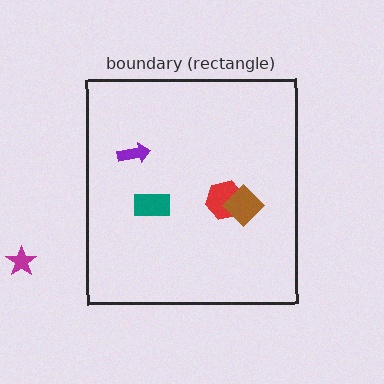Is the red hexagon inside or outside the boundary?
Inside.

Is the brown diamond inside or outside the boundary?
Inside.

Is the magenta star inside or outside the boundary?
Outside.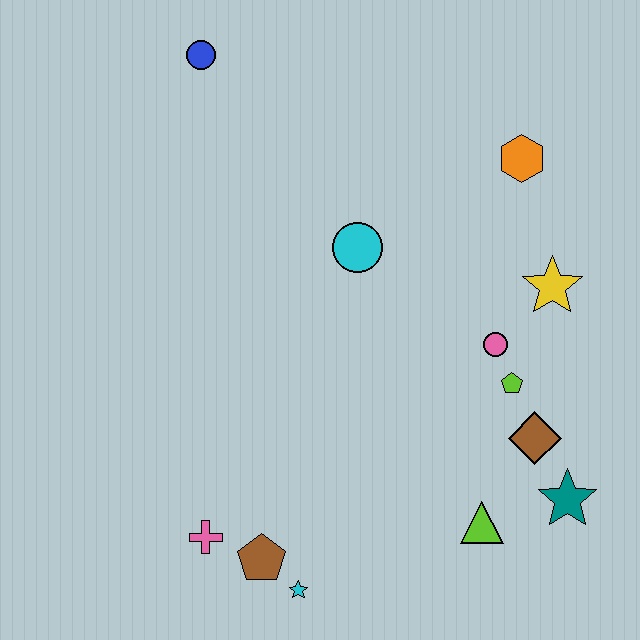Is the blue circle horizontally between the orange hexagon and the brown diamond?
No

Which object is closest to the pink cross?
The brown pentagon is closest to the pink cross.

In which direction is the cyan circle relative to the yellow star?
The cyan circle is to the left of the yellow star.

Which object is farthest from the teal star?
The blue circle is farthest from the teal star.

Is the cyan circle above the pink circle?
Yes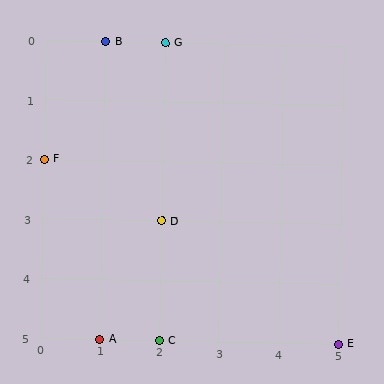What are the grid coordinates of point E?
Point E is at grid coordinates (5, 5).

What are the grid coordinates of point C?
Point C is at grid coordinates (2, 5).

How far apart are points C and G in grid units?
Points C and G are 5 rows apart.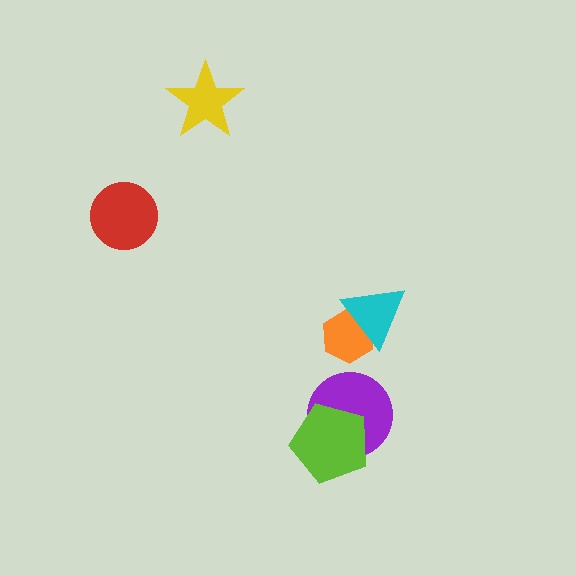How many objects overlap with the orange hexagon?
1 object overlaps with the orange hexagon.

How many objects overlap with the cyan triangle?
1 object overlaps with the cyan triangle.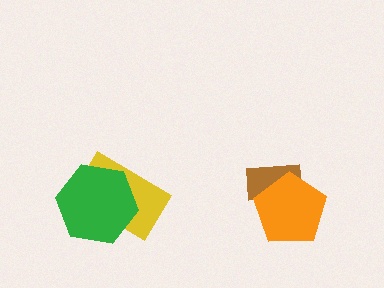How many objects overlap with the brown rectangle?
1 object overlaps with the brown rectangle.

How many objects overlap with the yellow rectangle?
1 object overlaps with the yellow rectangle.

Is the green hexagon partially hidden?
No, no other shape covers it.